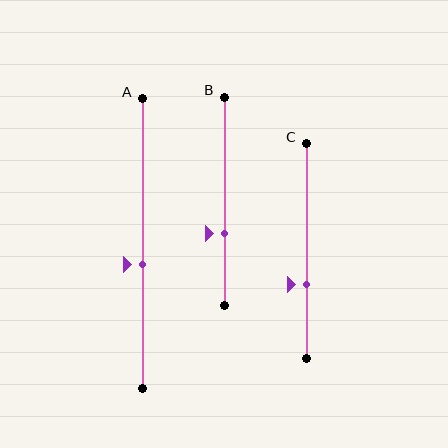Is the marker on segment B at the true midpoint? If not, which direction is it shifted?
No, the marker on segment B is shifted downward by about 15% of the segment length.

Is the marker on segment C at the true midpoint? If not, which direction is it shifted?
No, the marker on segment C is shifted downward by about 16% of the segment length.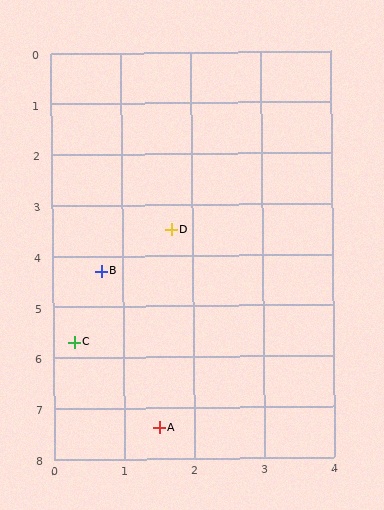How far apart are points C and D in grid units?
Points C and D are about 2.6 grid units apart.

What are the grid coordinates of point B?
Point B is at approximately (0.7, 4.3).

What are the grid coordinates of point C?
Point C is at approximately (0.3, 5.7).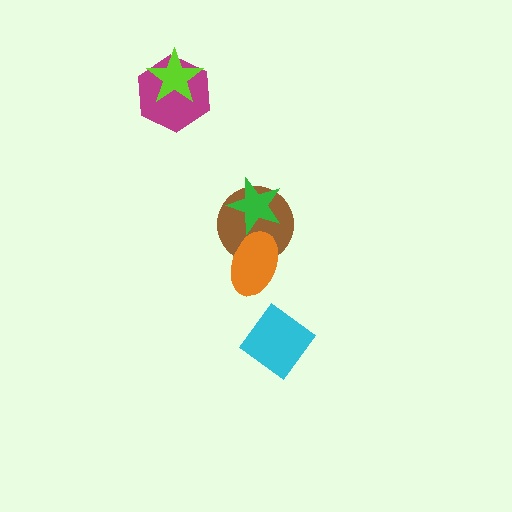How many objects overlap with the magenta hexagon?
1 object overlaps with the magenta hexagon.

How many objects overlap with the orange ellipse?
1 object overlaps with the orange ellipse.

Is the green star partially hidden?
No, no other shape covers it.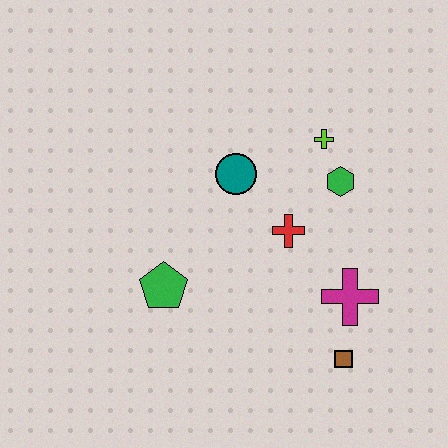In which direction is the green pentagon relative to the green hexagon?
The green pentagon is to the left of the green hexagon.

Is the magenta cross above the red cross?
No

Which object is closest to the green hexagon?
The lime cross is closest to the green hexagon.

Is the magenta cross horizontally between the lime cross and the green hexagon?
No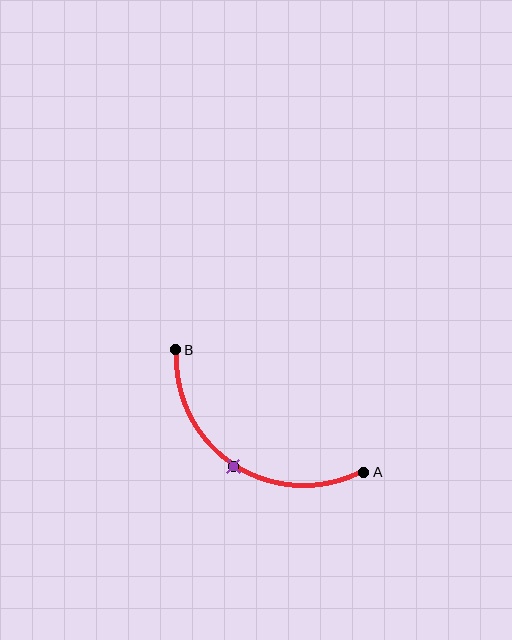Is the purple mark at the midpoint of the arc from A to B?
Yes. The purple mark lies on the arc at equal arc-length from both A and B — it is the arc midpoint.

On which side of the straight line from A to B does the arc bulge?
The arc bulges below the straight line connecting A and B.